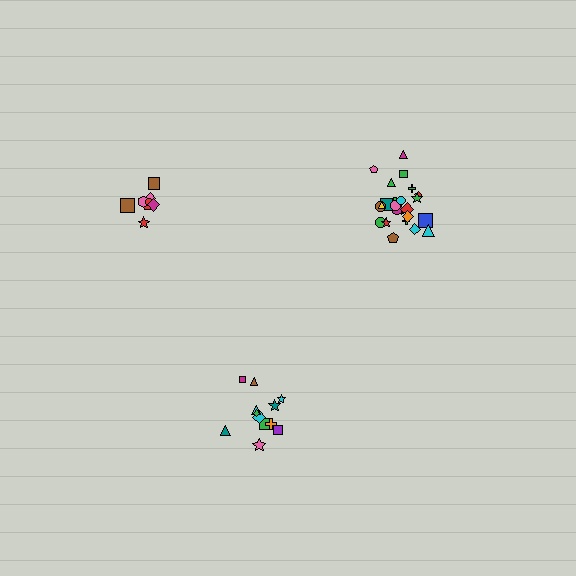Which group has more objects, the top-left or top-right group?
The top-right group.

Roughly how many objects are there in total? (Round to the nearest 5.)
Roughly 45 objects in total.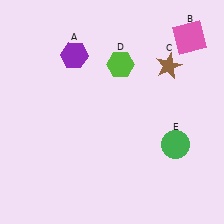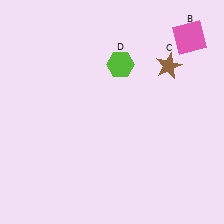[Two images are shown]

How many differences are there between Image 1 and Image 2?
There are 2 differences between the two images.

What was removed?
The green circle (E), the purple hexagon (A) were removed in Image 2.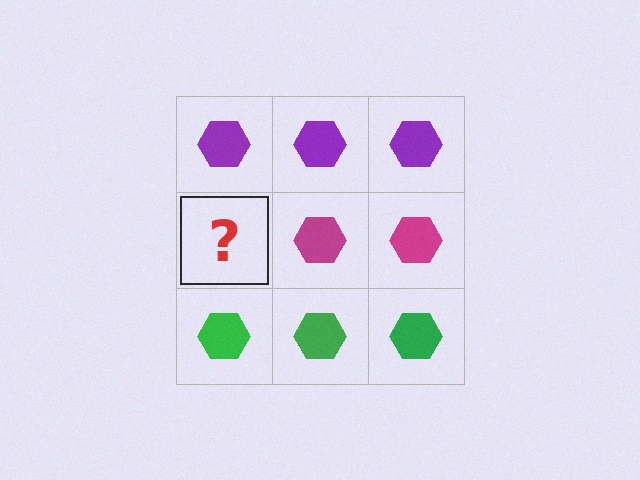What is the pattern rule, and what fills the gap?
The rule is that each row has a consistent color. The gap should be filled with a magenta hexagon.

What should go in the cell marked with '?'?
The missing cell should contain a magenta hexagon.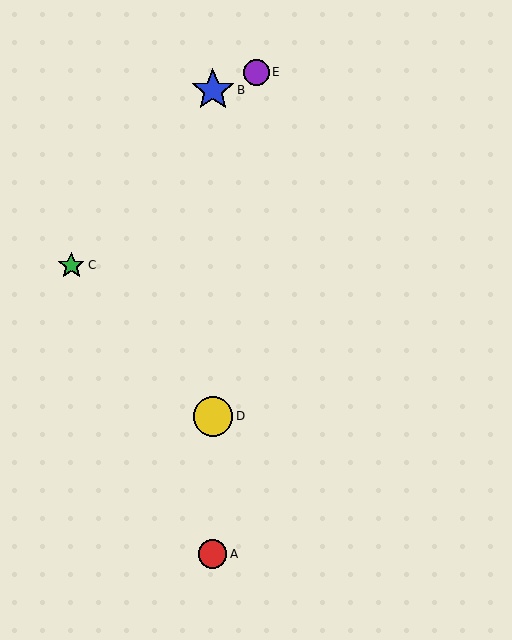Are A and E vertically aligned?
No, A is at x≈213 and E is at x≈256.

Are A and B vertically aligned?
Yes, both are at x≈213.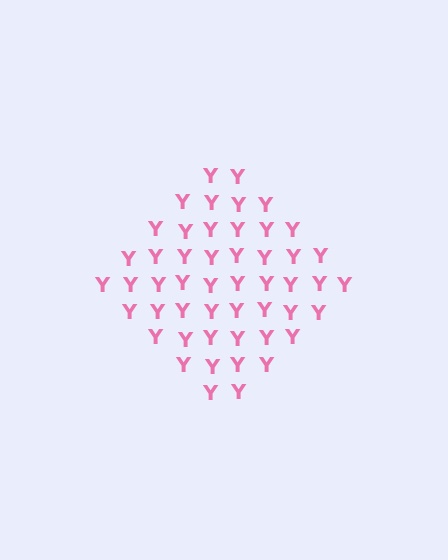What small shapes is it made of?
It is made of small letter Y's.